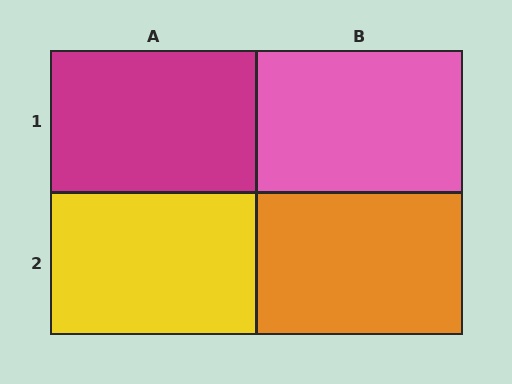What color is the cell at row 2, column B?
Orange.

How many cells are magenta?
1 cell is magenta.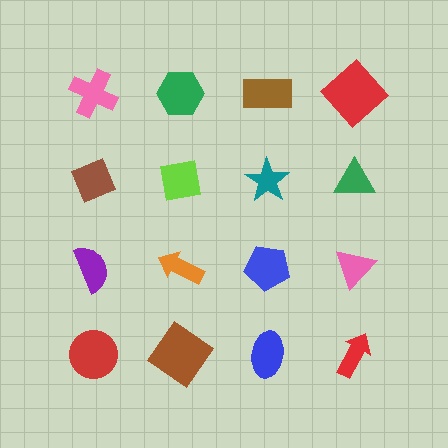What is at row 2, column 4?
A green triangle.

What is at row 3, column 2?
An orange arrow.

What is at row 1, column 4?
A red diamond.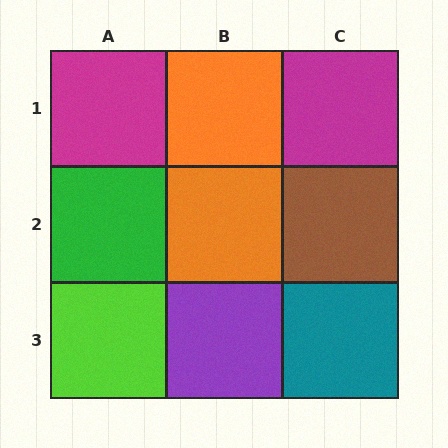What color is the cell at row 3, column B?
Purple.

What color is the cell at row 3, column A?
Lime.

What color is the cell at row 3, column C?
Teal.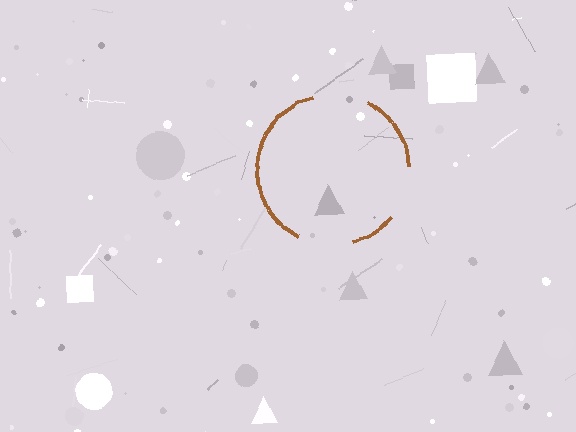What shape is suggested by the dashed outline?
The dashed outline suggests a circle.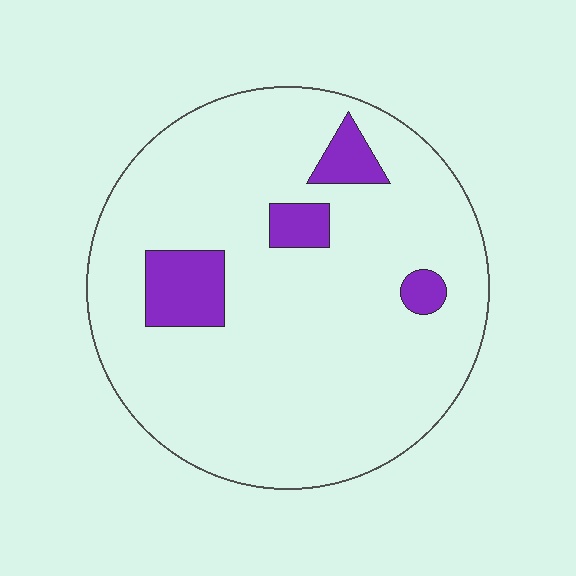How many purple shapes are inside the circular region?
4.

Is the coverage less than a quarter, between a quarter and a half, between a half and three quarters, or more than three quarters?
Less than a quarter.